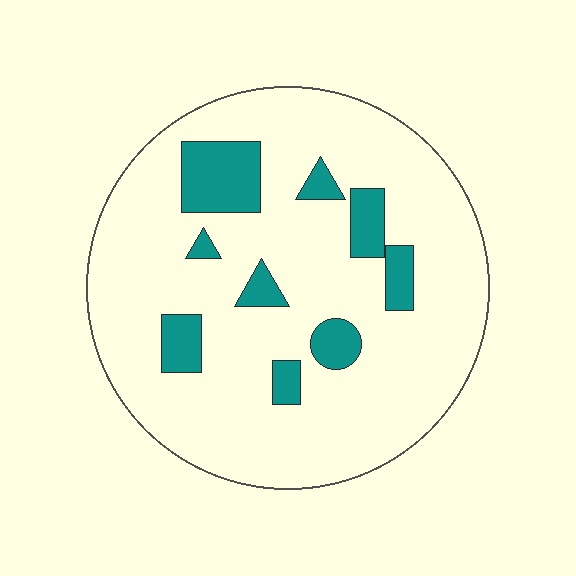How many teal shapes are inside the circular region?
9.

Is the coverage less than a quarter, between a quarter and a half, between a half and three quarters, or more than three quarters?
Less than a quarter.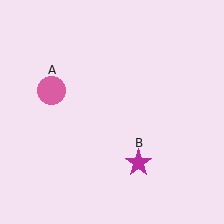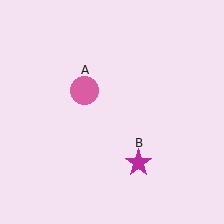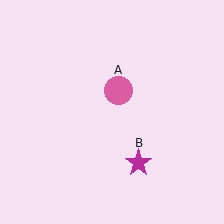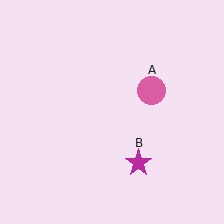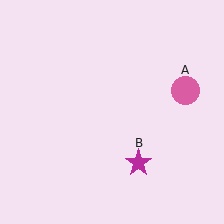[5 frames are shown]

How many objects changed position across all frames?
1 object changed position: pink circle (object A).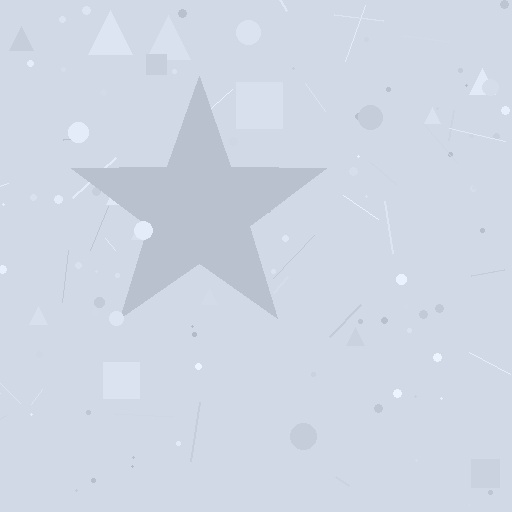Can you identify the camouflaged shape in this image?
The camouflaged shape is a star.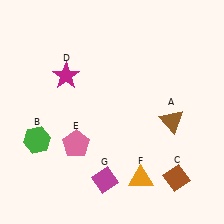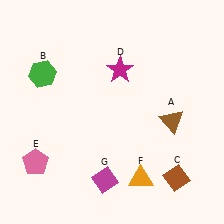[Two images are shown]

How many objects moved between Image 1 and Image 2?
3 objects moved between the two images.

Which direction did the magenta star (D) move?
The magenta star (D) moved right.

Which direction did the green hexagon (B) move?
The green hexagon (B) moved up.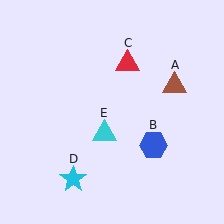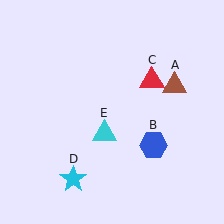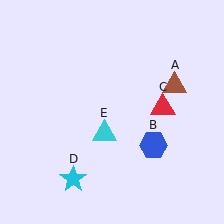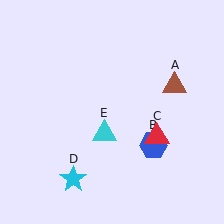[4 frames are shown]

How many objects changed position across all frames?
1 object changed position: red triangle (object C).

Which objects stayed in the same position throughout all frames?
Brown triangle (object A) and blue hexagon (object B) and cyan star (object D) and cyan triangle (object E) remained stationary.